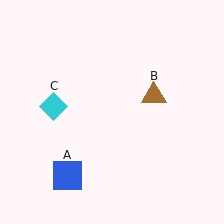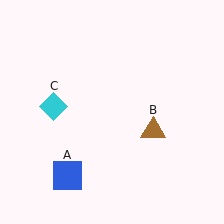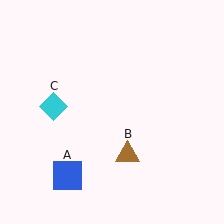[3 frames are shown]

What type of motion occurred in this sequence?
The brown triangle (object B) rotated clockwise around the center of the scene.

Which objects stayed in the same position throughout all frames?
Blue square (object A) and cyan diamond (object C) remained stationary.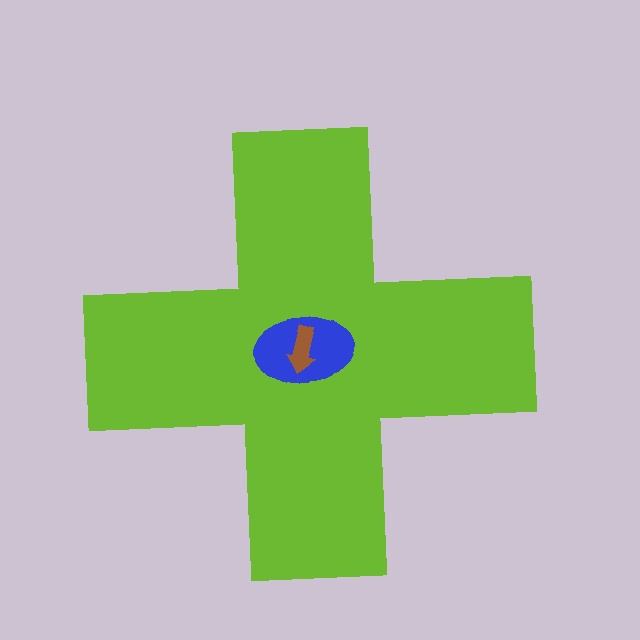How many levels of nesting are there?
3.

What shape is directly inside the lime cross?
The blue ellipse.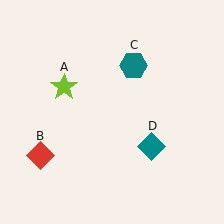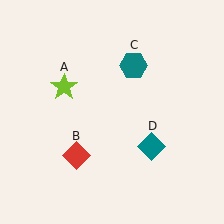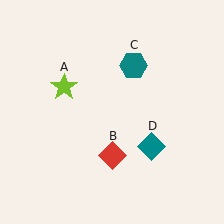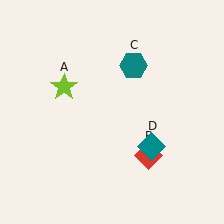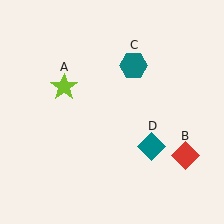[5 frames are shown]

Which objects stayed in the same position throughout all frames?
Lime star (object A) and teal hexagon (object C) and teal diamond (object D) remained stationary.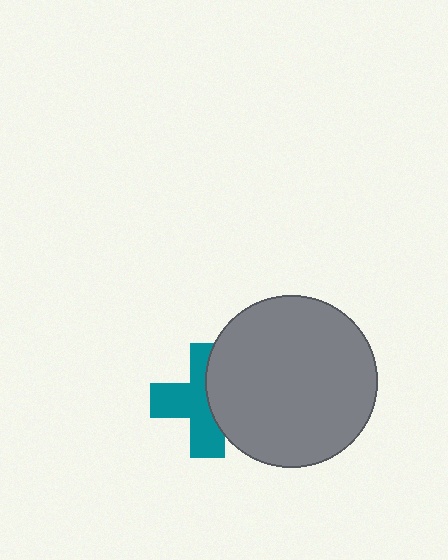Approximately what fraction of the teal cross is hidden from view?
Roughly 41% of the teal cross is hidden behind the gray circle.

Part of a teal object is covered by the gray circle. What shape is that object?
It is a cross.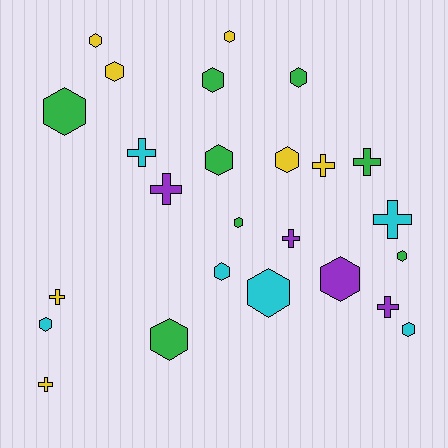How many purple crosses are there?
There are 3 purple crosses.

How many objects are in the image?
There are 25 objects.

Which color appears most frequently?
Green, with 8 objects.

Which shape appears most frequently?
Hexagon, with 16 objects.